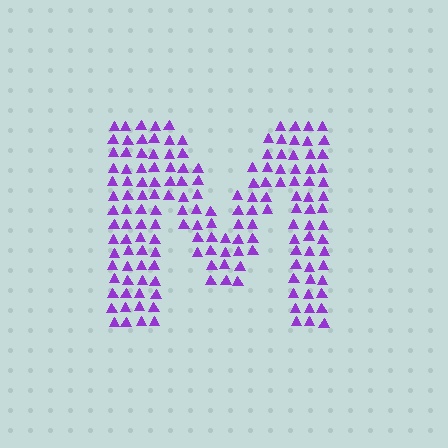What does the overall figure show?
The overall figure shows the letter M.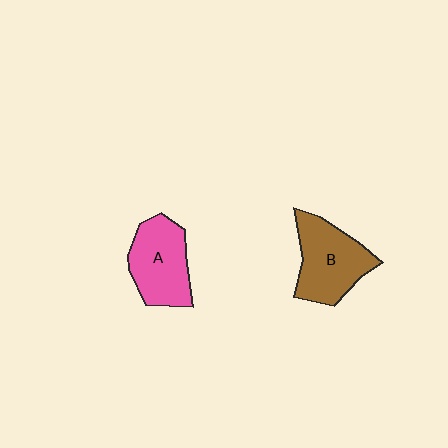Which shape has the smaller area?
Shape A (pink).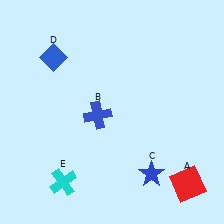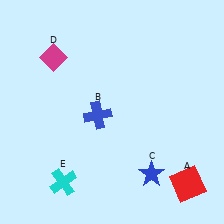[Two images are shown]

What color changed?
The diamond (D) changed from blue in Image 1 to magenta in Image 2.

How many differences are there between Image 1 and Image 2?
There is 1 difference between the two images.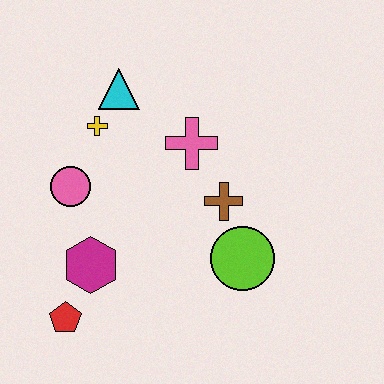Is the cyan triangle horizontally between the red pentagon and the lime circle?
Yes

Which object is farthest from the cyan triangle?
The red pentagon is farthest from the cyan triangle.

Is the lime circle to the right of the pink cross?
Yes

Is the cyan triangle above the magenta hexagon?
Yes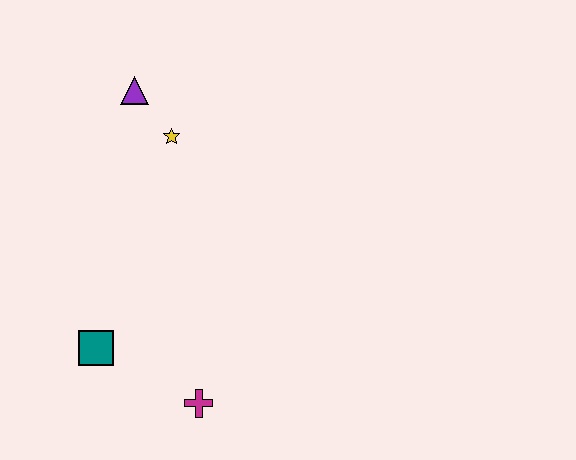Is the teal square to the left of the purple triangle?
Yes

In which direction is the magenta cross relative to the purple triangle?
The magenta cross is below the purple triangle.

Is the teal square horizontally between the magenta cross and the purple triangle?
No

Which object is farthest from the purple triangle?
The magenta cross is farthest from the purple triangle.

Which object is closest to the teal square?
The magenta cross is closest to the teal square.